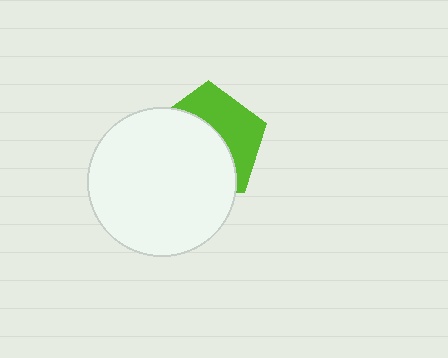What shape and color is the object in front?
The object in front is a white circle.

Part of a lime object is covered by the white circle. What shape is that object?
It is a pentagon.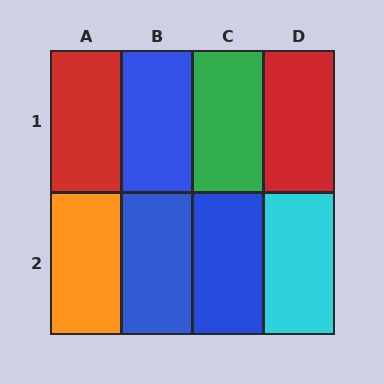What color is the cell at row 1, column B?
Blue.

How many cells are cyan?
1 cell is cyan.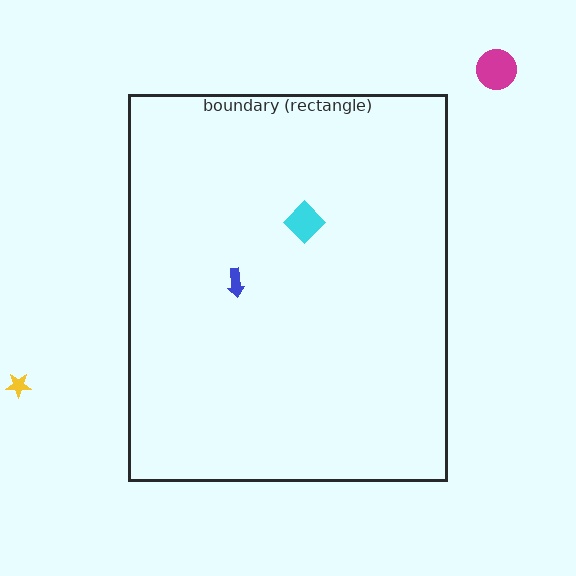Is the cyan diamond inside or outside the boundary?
Inside.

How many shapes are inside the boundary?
2 inside, 2 outside.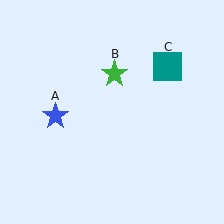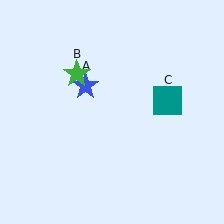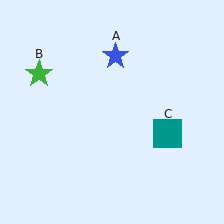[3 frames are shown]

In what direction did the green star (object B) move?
The green star (object B) moved left.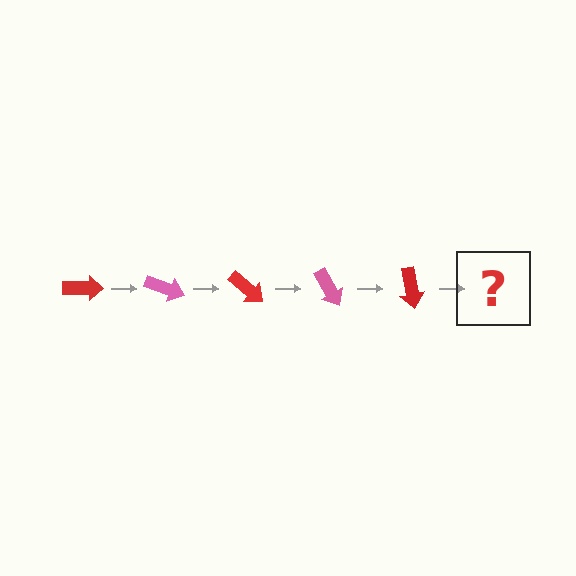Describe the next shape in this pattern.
It should be a pink arrow, rotated 100 degrees from the start.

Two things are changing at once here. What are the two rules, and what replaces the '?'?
The two rules are that it rotates 20 degrees each step and the color cycles through red and pink. The '?' should be a pink arrow, rotated 100 degrees from the start.